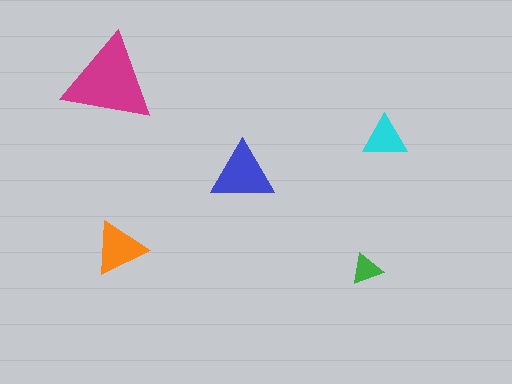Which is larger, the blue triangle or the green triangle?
The blue one.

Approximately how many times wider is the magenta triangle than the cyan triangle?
About 2 times wider.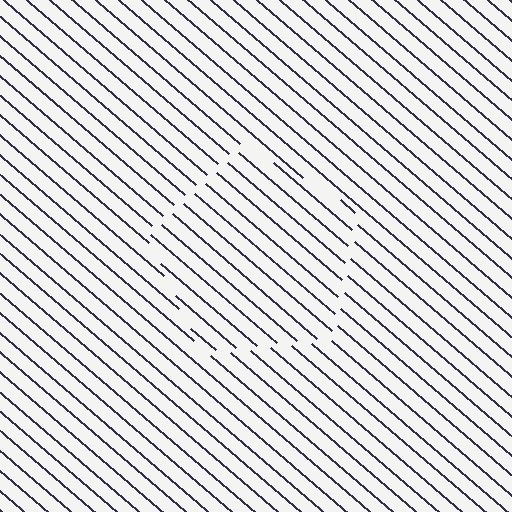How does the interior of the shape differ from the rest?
The interior of the shape contains the same grating, shifted by half a period — the contour is defined by the phase discontinuity where line-ends from the inner and outer gratings abut.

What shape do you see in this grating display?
An illusory pentagon. The interior of the shape contains the same grating, shifted by half a period — the contour is defined by the phase discontinuity where line-ends from the inner and outer gratings abut.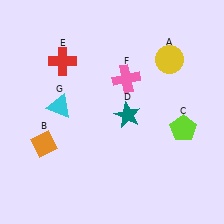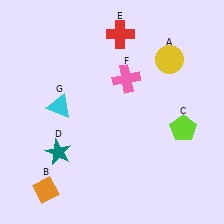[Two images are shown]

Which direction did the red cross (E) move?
The red cross (E) moved right.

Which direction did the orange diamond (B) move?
The orange diamond (B) moved down.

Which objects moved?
The objects that moved are: the orange diamond (B), the teal star (D), the red cross (E).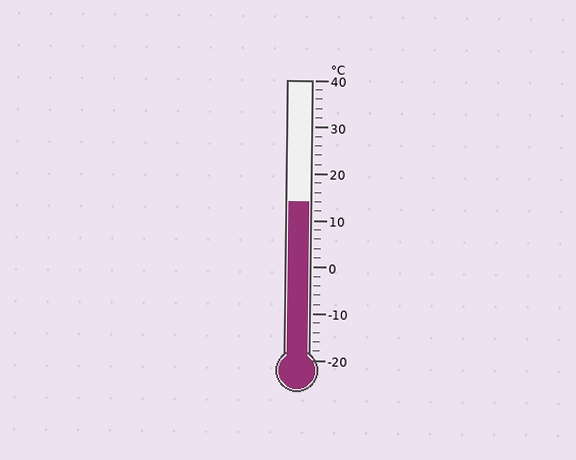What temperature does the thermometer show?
The thermometer shows approximately 14°C.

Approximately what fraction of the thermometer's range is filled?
The thermometer is filled to approximately 55% of its range.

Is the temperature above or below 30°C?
The temperature is below 30°C.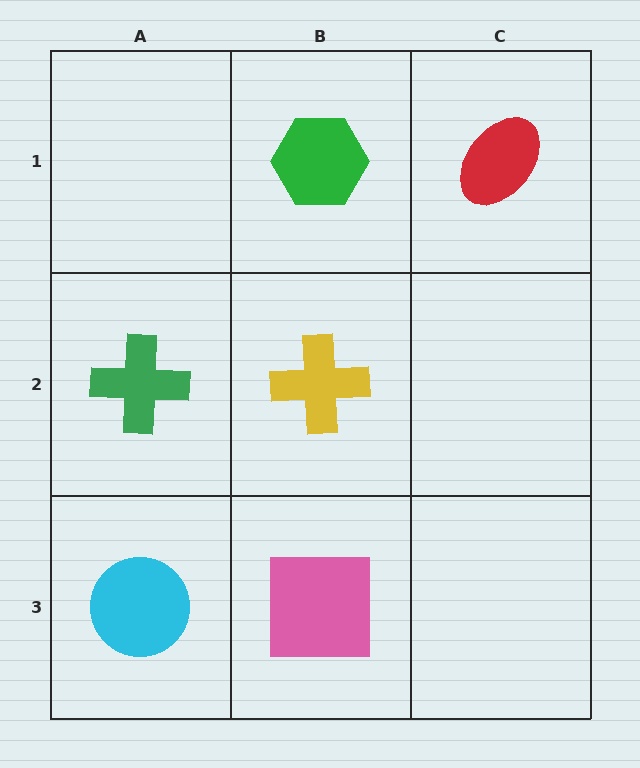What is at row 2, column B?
A yellow cross.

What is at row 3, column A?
A cyan circle.